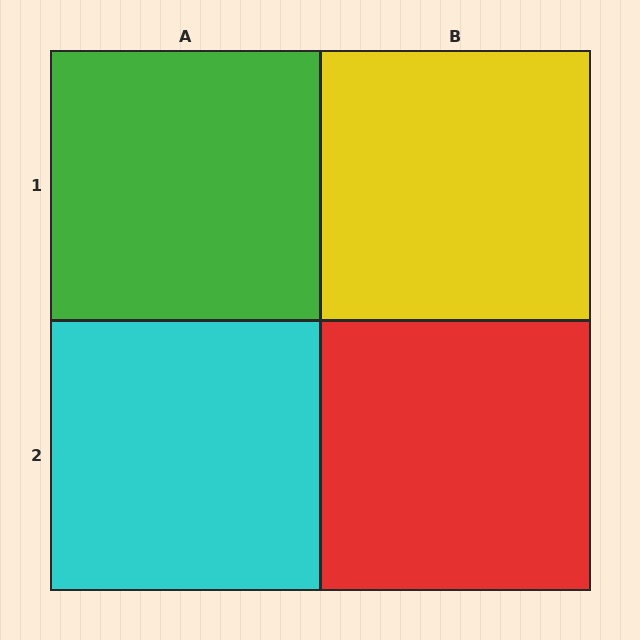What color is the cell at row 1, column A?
Green.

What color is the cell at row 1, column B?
Yellow.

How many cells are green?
1 cell is green.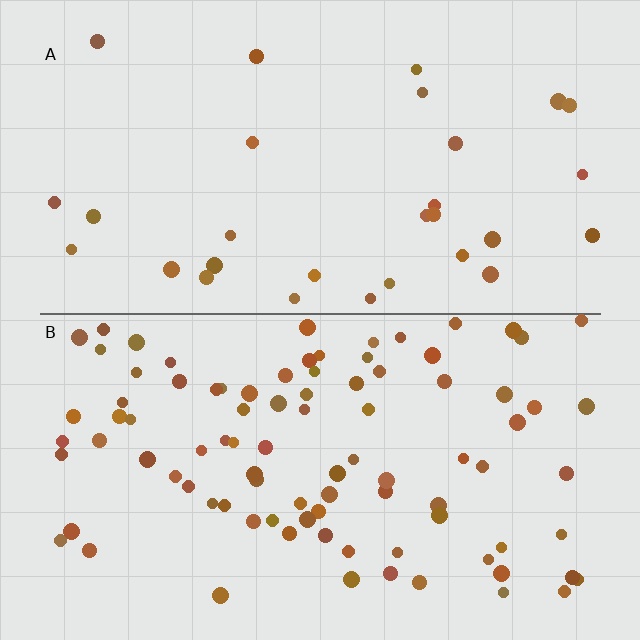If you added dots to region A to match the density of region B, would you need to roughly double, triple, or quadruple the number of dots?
Approximately triple.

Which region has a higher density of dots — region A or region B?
B (the bottom).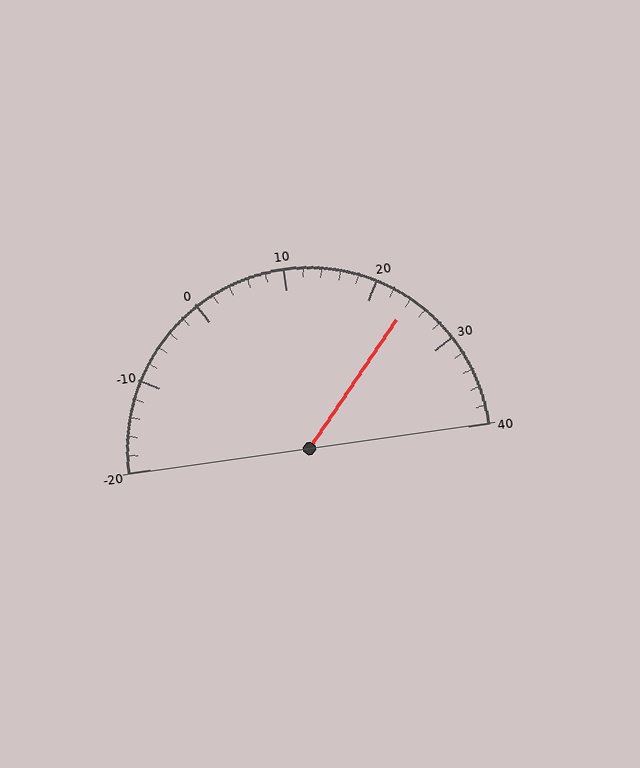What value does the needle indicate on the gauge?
The needle indicates approximately 24.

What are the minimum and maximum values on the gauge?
The gauge ranges from -20 to 40.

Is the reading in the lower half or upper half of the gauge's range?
The reading is in the upper half of the range (-20 to 40).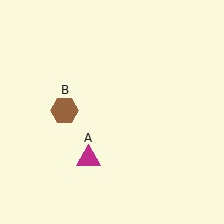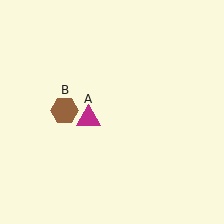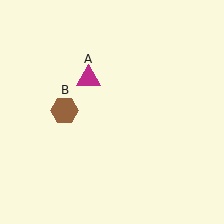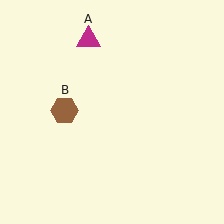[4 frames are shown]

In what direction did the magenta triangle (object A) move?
The magenta triangle (object A) moved up.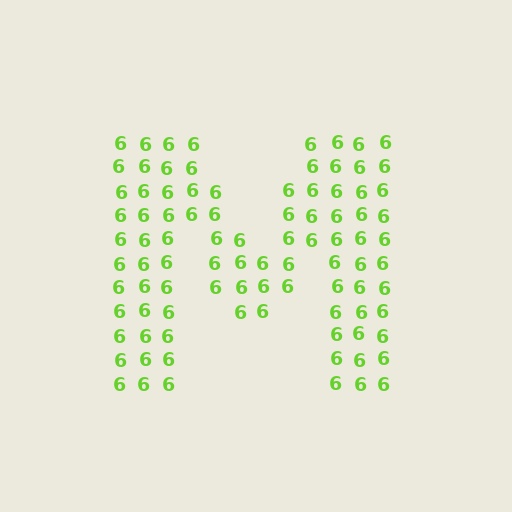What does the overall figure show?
The overall figure shows the letter M.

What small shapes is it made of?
It is made of small digit 6's.